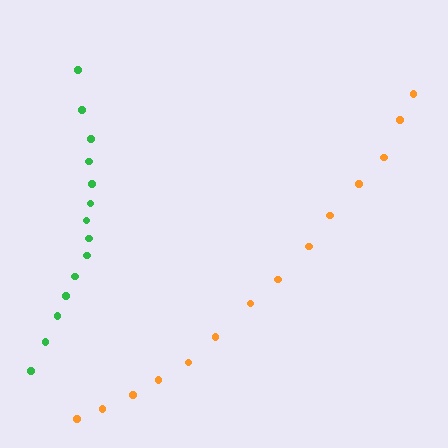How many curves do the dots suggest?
There are 2 distinct paths.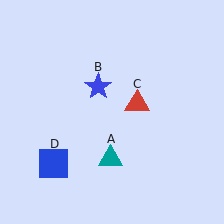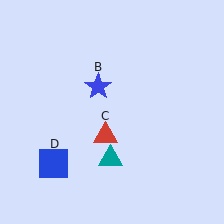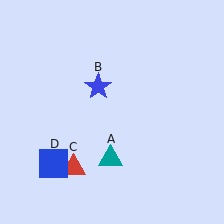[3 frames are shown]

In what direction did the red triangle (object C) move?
The red triangle (object C) moved down and to the left.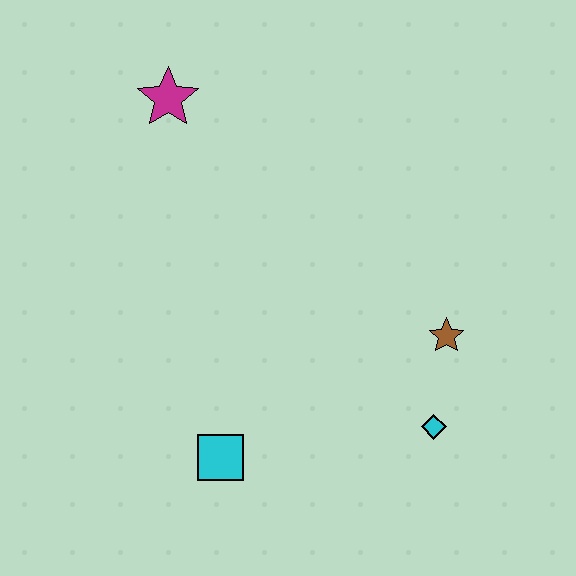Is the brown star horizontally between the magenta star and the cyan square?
No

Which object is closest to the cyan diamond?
The brown star is closest to the cyan diamond.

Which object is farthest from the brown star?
The magenta star is farthest from the brown star.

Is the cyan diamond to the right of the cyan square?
Yes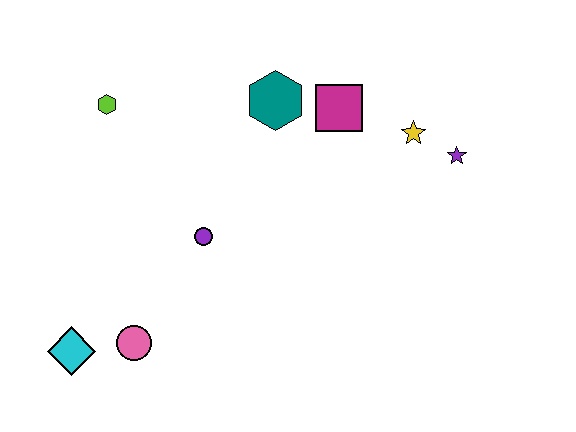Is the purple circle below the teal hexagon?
Yes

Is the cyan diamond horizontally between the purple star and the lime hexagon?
No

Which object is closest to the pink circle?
The cyan diamond is closest to the pink circle.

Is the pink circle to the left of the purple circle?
Yes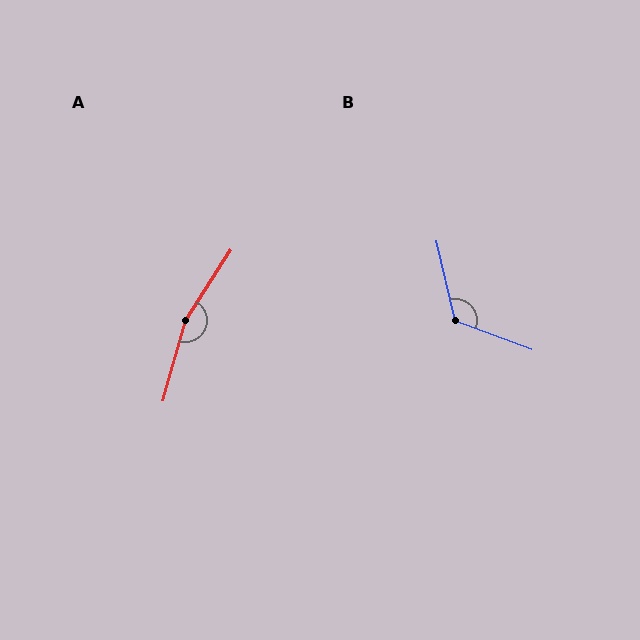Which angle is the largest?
A, at approximately 163 degrees.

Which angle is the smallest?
B, at approximately 123 degrees.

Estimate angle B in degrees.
Approximately 123 degrees.